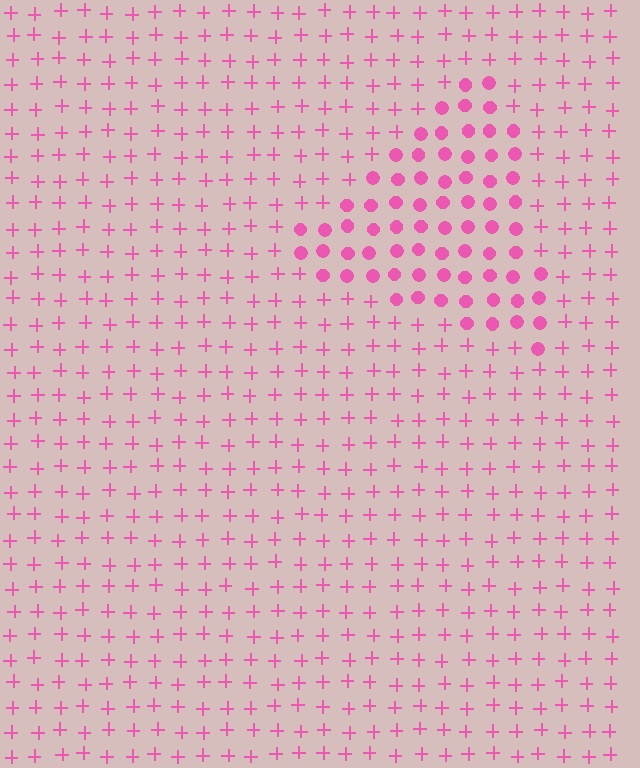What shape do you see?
I see a triangle.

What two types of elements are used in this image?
The image uses circles inside the triangle region and plus signs outside it.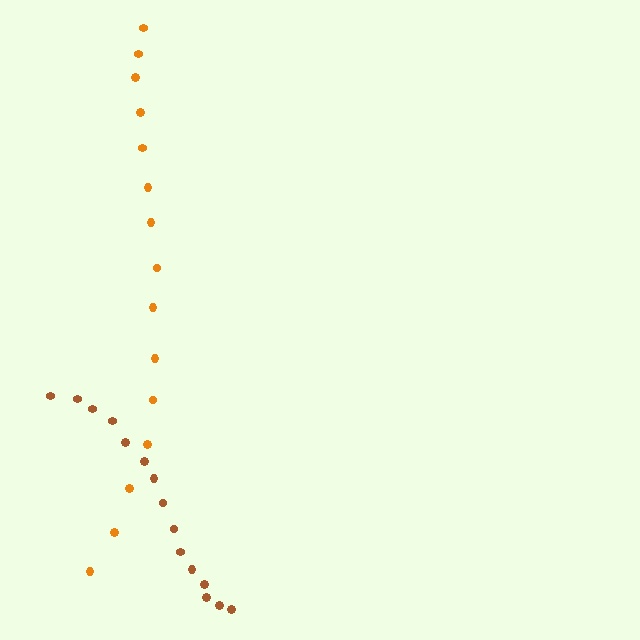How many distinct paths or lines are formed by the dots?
There are 2 distinct paths.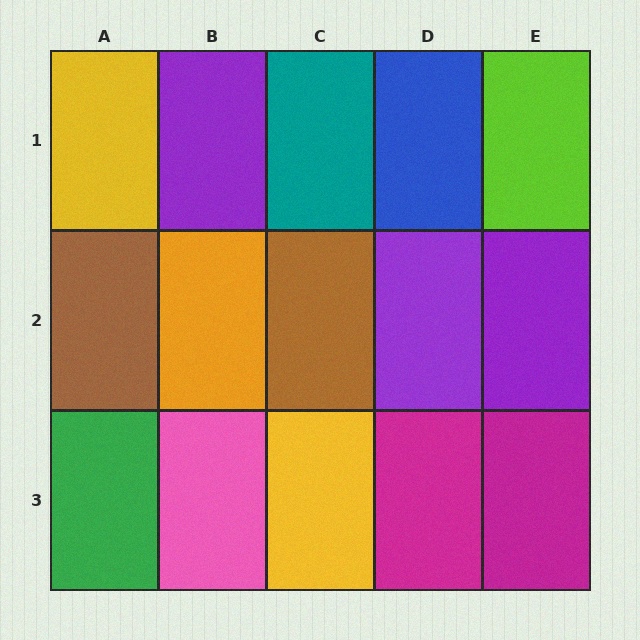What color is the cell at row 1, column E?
Lime.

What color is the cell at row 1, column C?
Teal.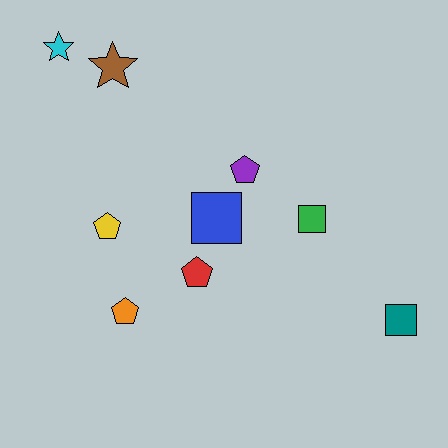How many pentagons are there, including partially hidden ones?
There are 4 pentagons.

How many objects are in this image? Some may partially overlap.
There are 9 objects.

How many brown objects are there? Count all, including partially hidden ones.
There is 1 brown object.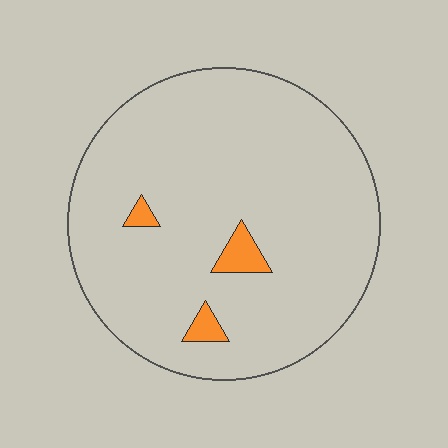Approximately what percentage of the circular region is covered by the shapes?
Approximately 5%.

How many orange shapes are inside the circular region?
3.